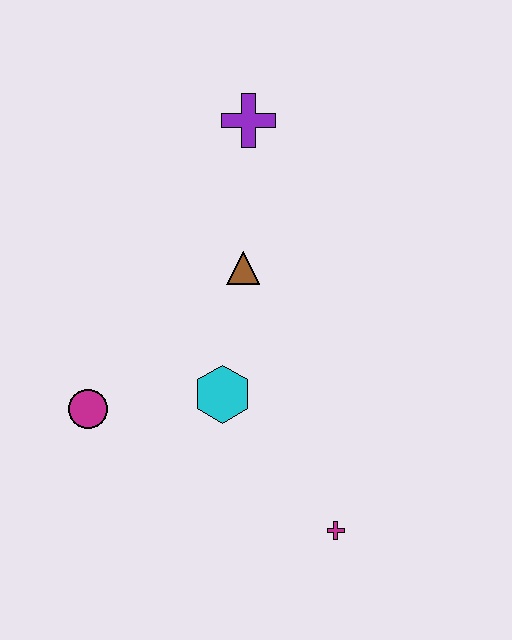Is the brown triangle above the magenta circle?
Yes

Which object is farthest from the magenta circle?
The purple cross is farthest from the magenta circle.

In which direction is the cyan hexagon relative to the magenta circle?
The cyan hexagon is to the right of the magenta circle.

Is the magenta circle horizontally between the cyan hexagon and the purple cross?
No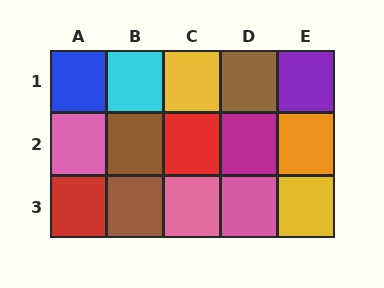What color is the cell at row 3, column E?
Yellow.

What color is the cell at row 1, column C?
Yellow.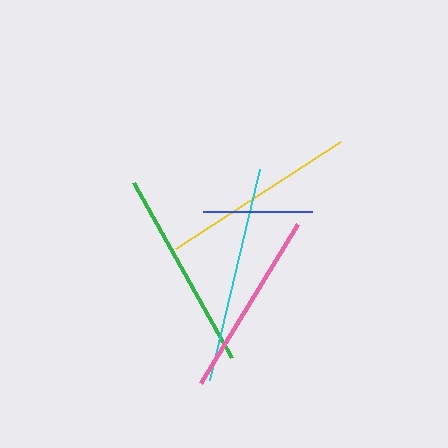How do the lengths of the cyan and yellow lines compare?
The cyan and yellow lines are approximately the same length.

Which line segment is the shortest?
The blue line is the shortest at approximately 109 pixels.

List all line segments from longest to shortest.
From longest to shortest: cyan, green, yellow, pink, blue.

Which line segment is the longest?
The cyan line is the longest at approximately 217 pixels.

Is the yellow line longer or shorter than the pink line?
The yellow line is longer than the pink line.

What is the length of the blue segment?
The blue segment is approximately 109 pixels long.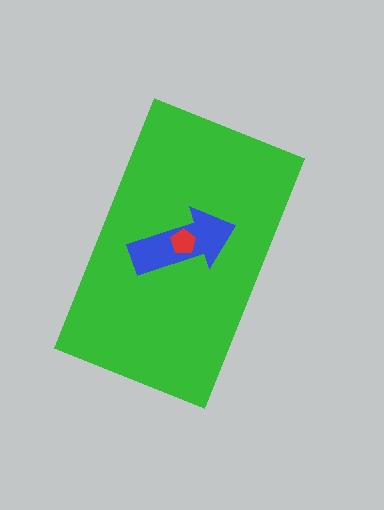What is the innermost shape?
The red pentagon.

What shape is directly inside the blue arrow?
The red pentagon.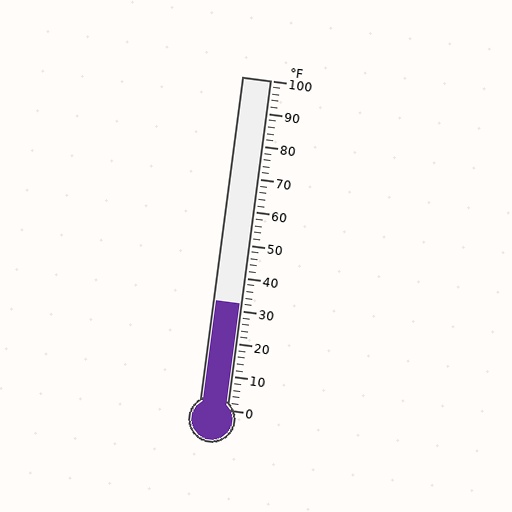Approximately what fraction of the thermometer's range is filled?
The thermometer is filled to approximately 30% of its range.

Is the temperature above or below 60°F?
The temperature is below 60°F.